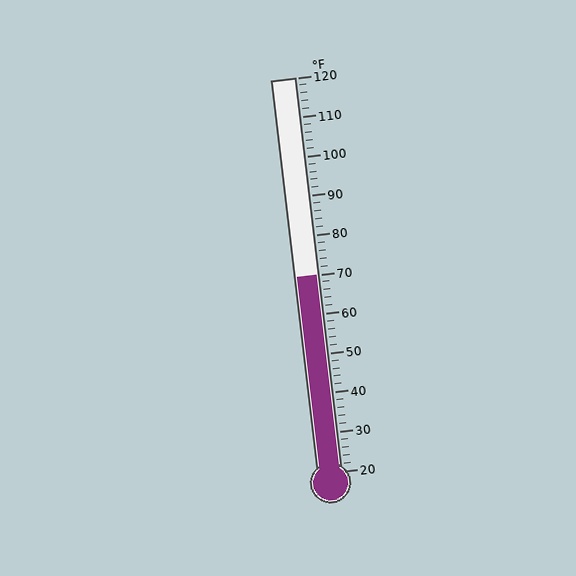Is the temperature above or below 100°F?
The temperature is below 100°F.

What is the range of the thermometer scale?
The thermometer scale ranges from 20°F to 120°F.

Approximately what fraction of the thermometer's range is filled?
The thermometer is filled to approximately 50% of its range.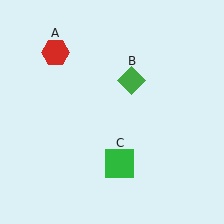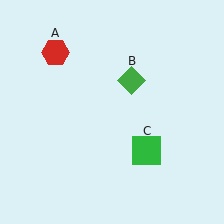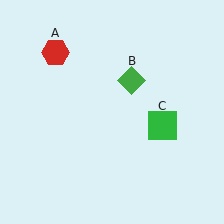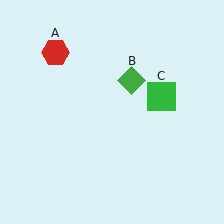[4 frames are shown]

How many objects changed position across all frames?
1 object changed position: green square (object C).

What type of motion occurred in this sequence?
The green square (object C) rotated counterclockwise around the center of the scene.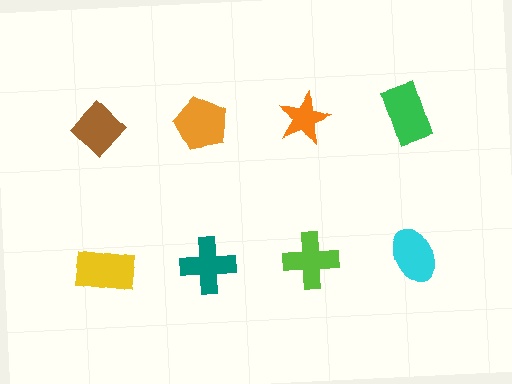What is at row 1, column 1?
A brown diamond.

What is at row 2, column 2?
A teal cross.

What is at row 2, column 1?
A yellow rectangle.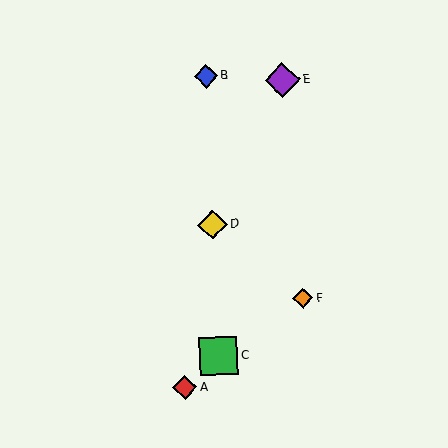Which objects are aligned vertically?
Objects B, C, D are aligned vertically.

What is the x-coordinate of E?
Object E is at x≈282.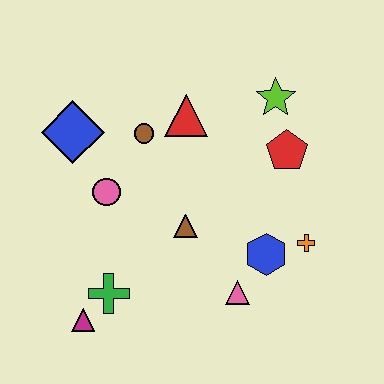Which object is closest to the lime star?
The red pentagon is closest to the lime star.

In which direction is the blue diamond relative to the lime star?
The blue diamond is to the left of the lime star.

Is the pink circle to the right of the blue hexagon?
No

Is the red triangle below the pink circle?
No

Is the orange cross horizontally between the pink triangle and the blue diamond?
No